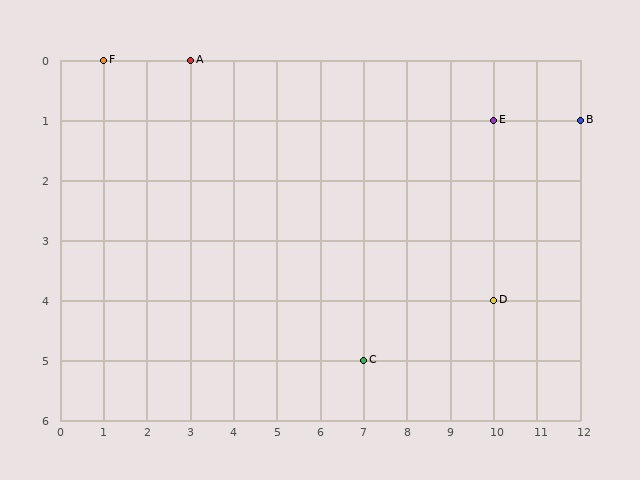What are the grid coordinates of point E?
Point E is at grid coordinates (10, 1).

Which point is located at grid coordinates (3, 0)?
Point A is at (3, 0).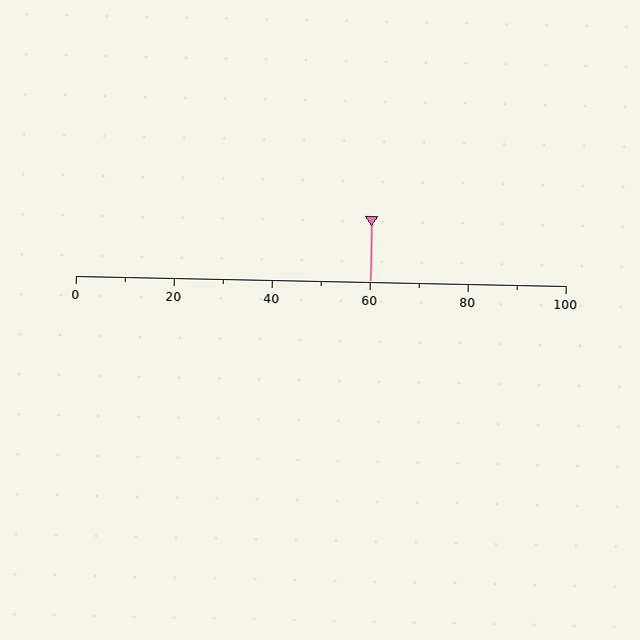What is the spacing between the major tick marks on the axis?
The major ticks are spaced 20 apart.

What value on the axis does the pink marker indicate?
The marker indicates approximately 60.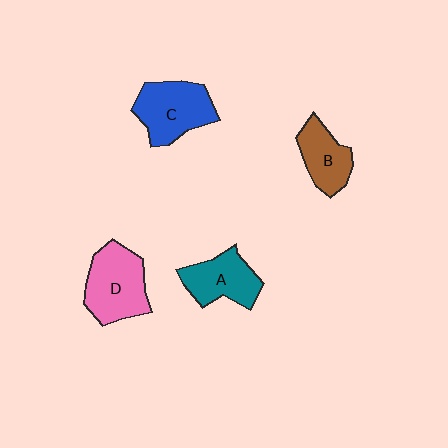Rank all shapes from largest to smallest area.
From largest to smallest: D (pink), C (blue), A (teal), B (brown).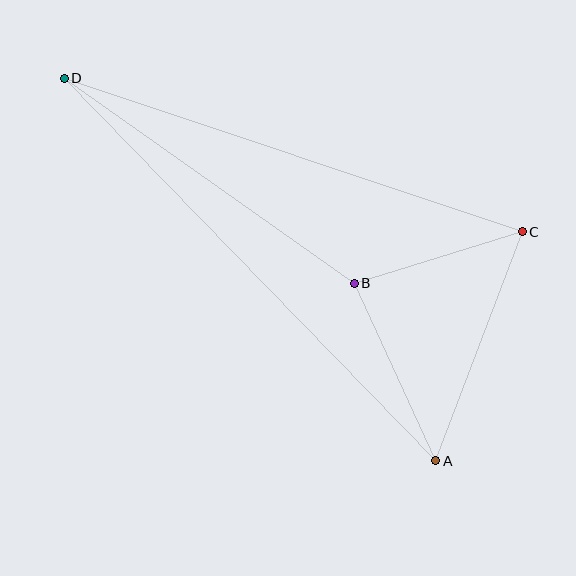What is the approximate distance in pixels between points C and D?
The distance between C and D is approximately 483 pixels.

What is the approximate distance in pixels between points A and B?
The distance between A and B is approximately 195 pixels.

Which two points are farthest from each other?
Points A and D are farthest from each other.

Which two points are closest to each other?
Points B and C are closest to each other.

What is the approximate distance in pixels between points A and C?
The distance between A and C is approximately 245 pixels.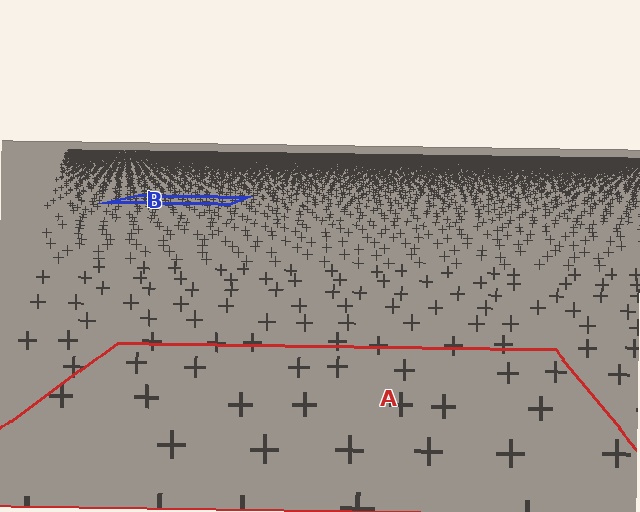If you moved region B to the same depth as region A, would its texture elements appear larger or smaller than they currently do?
They would appear larger. At a closer depth, the same texture elements are projected at a bigger on-screen size.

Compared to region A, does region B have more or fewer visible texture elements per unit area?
Region B has more texture elements per unit area — they are packed more densely because it is farther away.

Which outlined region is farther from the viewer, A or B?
Region B is farther from the viewer — the texture elements inside it appear smaller and more densely packed.